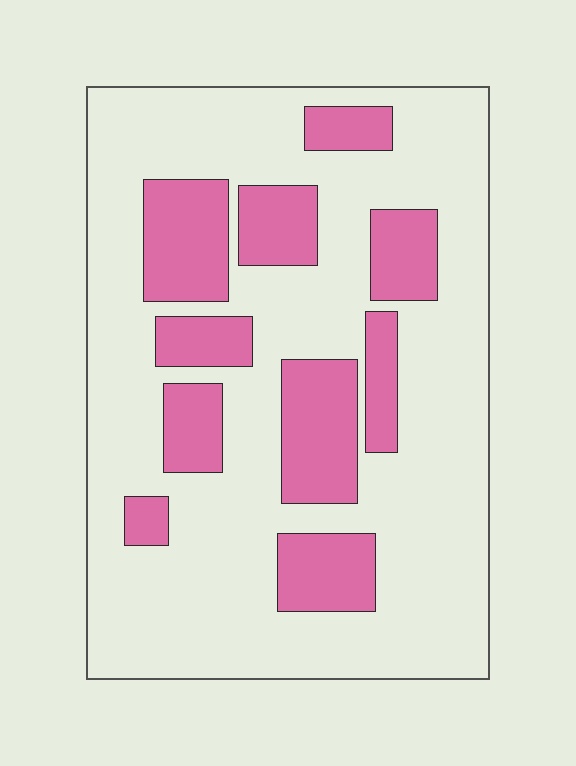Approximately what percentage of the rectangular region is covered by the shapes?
Approximately 25%.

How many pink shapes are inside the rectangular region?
10.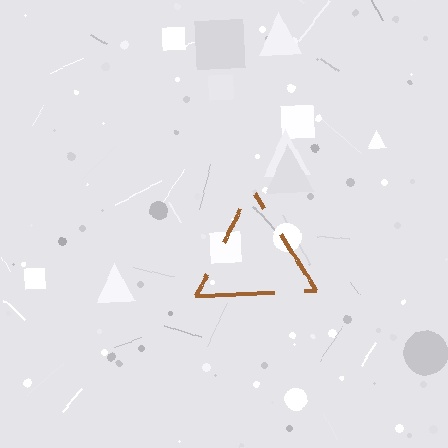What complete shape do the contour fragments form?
The contour fragments form a triangle.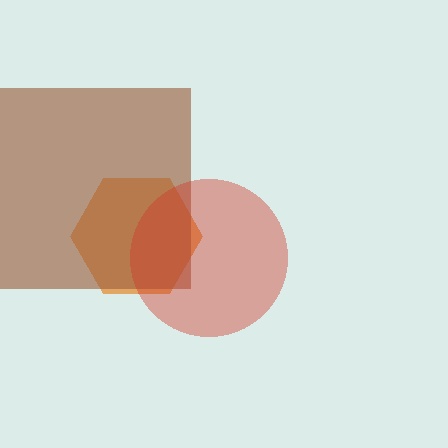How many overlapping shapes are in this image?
There are 3 overlapping shapes in the image.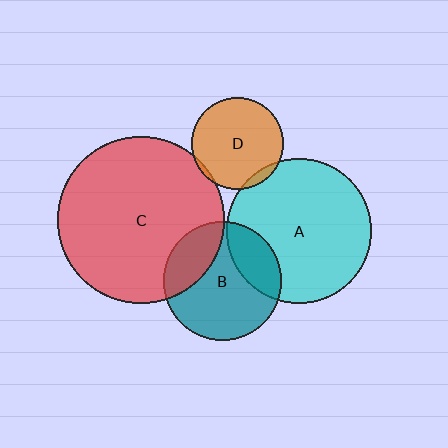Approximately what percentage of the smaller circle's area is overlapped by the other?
Approximately 5%.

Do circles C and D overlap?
Yes.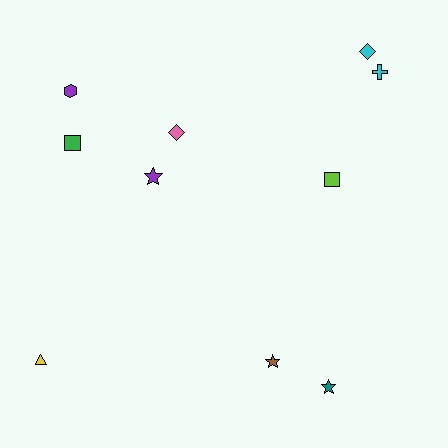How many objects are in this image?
There are 10 objects.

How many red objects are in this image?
There are no red objects.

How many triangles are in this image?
There is 1 triangle.